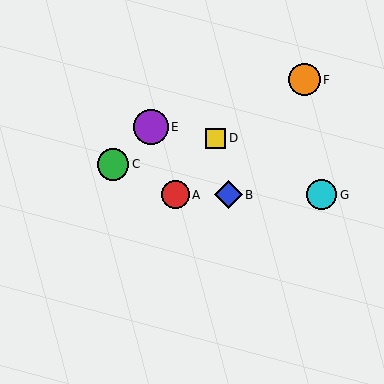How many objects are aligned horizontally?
3 objects (A, B, G) are aligned horizontally.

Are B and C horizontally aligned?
No, B is at y≈195 and C is at y≈164.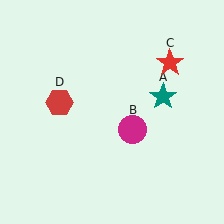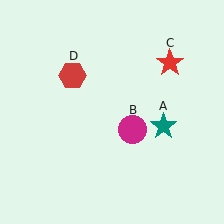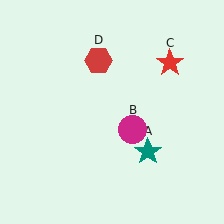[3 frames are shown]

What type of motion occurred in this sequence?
The teal star (object A), red hexagon (object D) rotated clockwise around the center of the scene.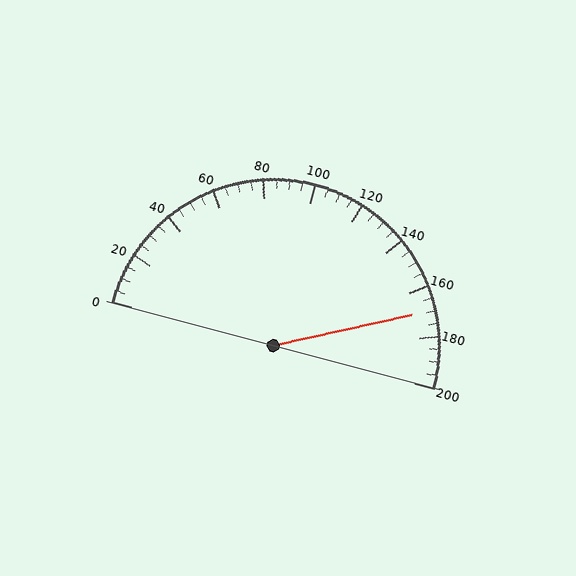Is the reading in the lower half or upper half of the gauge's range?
The reading is in the upper half of the range (0 to 200).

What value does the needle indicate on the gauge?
The needle indicates approximately 170.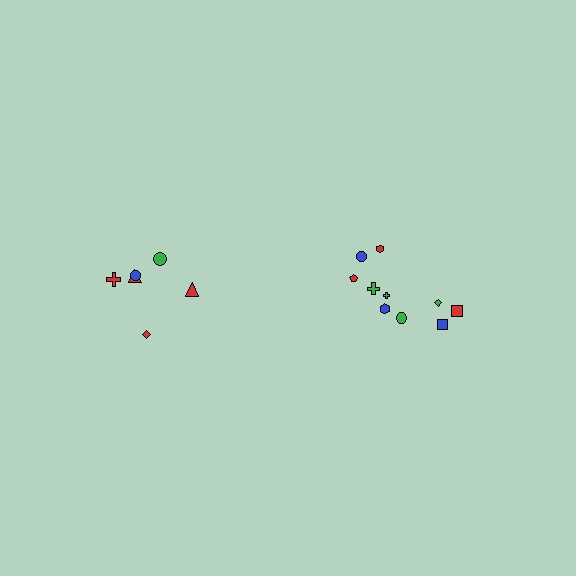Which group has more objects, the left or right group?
The right group.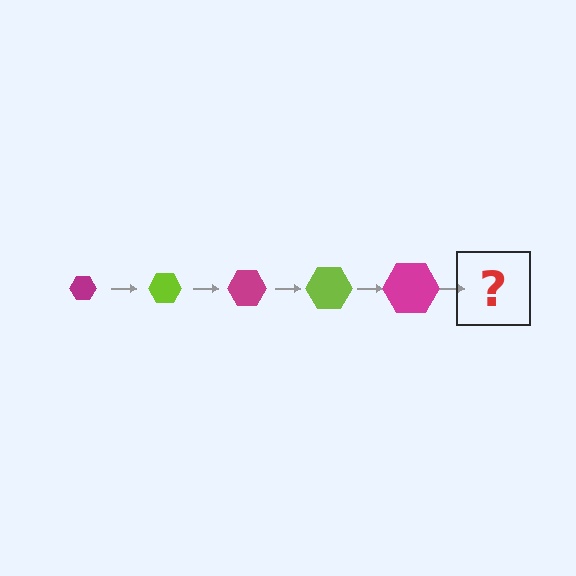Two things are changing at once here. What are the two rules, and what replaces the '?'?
The two rules are that the hexagon grows larger each step and the color cycles through magenta and lime. The '?' should be a lime hexagon, larger than the previous one.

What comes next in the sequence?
The next element should be a lime hexagon, larger than the previous one.